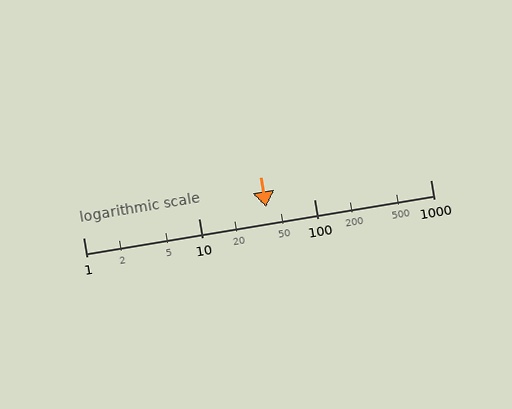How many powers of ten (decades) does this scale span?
The scale spans 3 decades, from 1 to 1000.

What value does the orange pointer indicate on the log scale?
The pointer indicates approximately 38.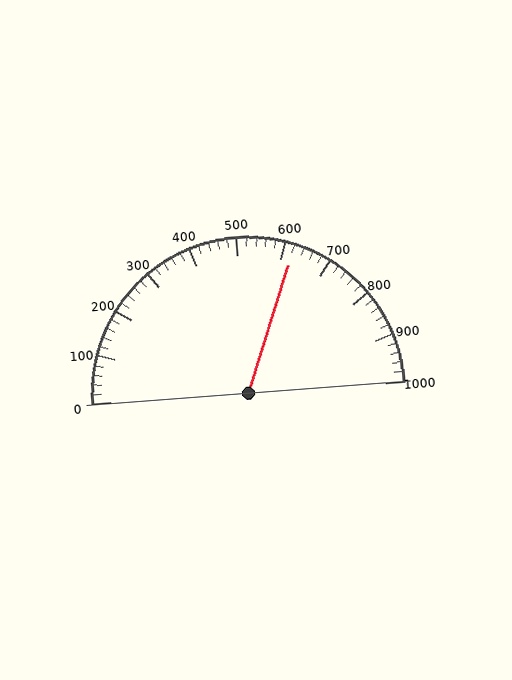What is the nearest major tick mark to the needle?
The nearest major tick mark is 600.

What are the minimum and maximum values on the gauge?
The gauge ranges from 0 to 1000.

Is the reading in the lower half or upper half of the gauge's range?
The reading is in the upper half of the range (0 to 1000).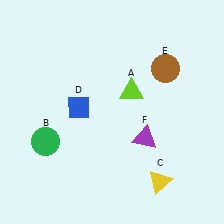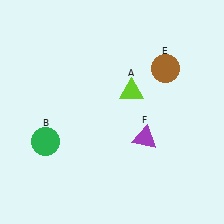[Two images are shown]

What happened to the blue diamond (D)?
The blue diamond (D) was removed in Image 2. It was in the top-left area of Image 1.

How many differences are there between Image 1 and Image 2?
There are 2 differences between the two images.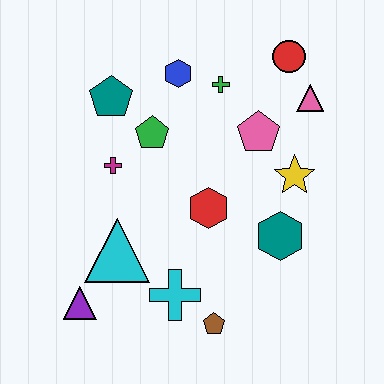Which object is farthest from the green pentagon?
The brown pentagon is farthest from the green pentagon.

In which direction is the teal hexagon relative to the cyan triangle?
The teal hexagon is to the right of the cyan triangle.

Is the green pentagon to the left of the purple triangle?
No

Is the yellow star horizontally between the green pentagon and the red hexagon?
No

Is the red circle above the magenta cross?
Yes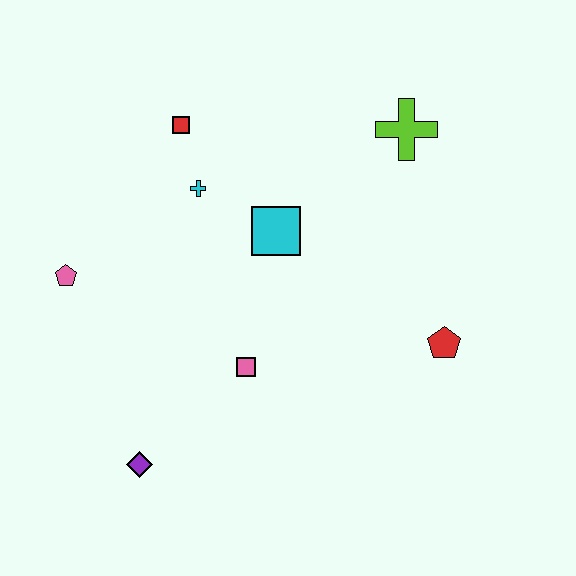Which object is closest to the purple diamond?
The pink square is closest to the purple diamond.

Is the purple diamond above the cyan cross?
No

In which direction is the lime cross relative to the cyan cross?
The lime cross is to the right of the cyan cross.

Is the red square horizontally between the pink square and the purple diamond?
Yes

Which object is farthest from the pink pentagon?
The red pentagon is farthest from the pink pentagon.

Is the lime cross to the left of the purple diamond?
No